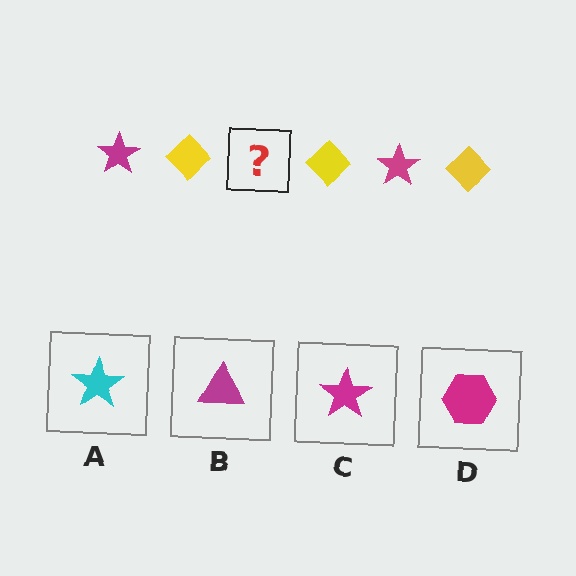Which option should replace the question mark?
Option C.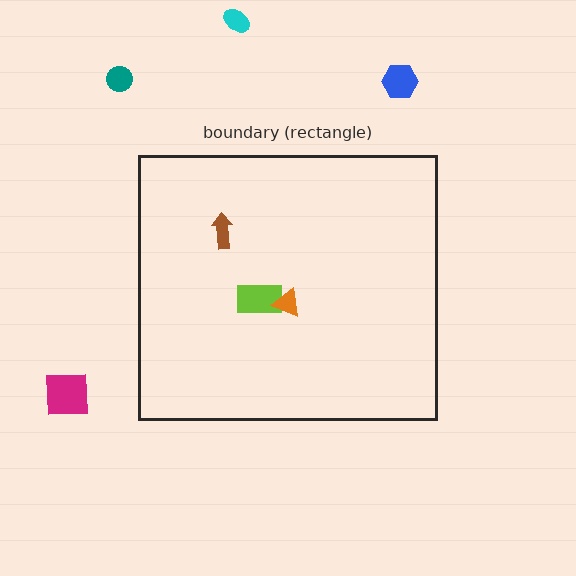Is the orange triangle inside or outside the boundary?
Inside.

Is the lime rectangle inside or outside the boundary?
Inside.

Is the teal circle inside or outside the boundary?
Outside.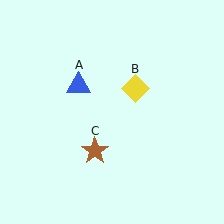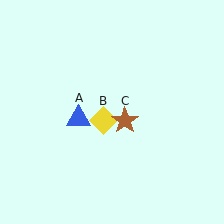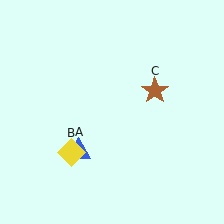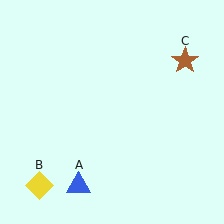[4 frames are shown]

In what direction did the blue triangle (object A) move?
The blue triangle (object A) moved down.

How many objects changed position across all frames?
3 objects changed position: blue triangle (object A), yellow diamond (object B), brown star (object C).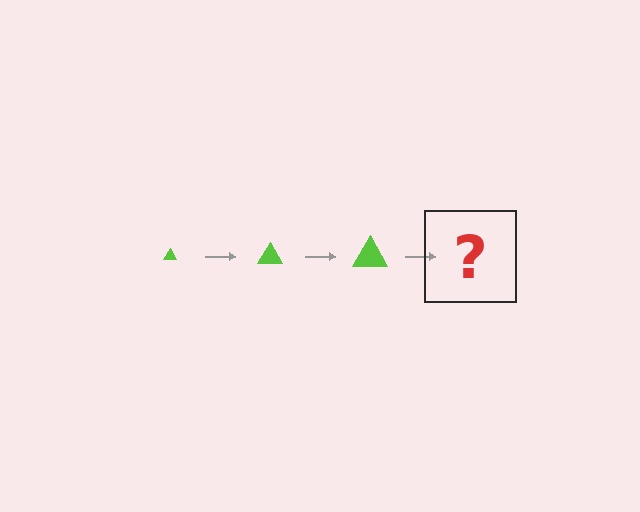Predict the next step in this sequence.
The next step is a lime triangle, larger than the previous one.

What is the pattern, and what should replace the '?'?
The pattern is that the triangle gets progressively larger each step. The '?' should be a lime triangle, larger than the previous one.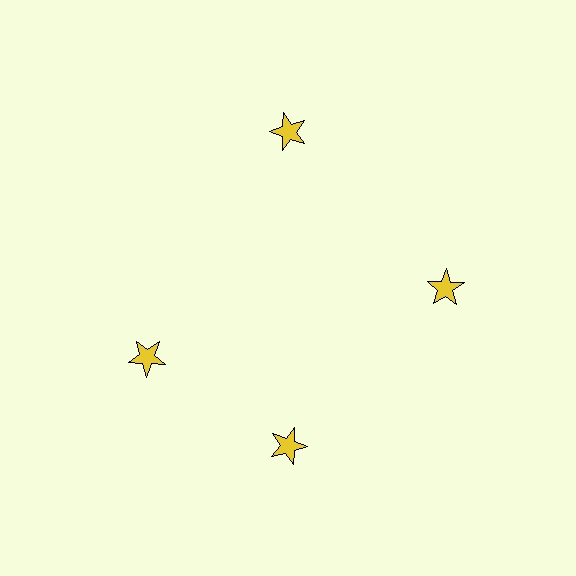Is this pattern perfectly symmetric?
No. The 4 yellow stars are arranged in a ring, but one element near the 9 o'clock position is rotated out of alignment along the ring, breaking the 4-fold rotational symmetry.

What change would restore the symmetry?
The symmetry would be restored by rotating it back into even spacing with its neighbors so that all 4 stars sit at equal angles and equal distance from the center.